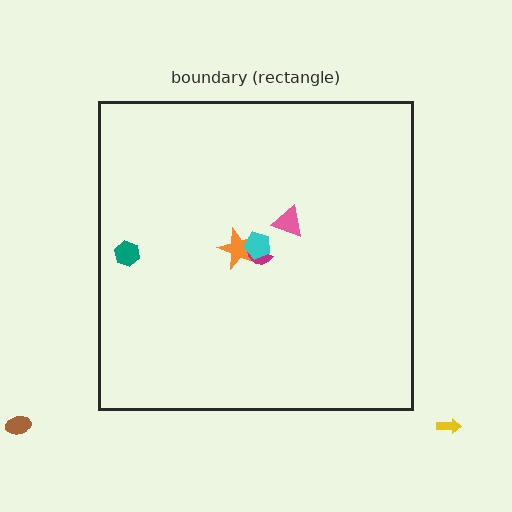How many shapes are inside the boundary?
5 inside, 2 outside.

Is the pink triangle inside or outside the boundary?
Inside.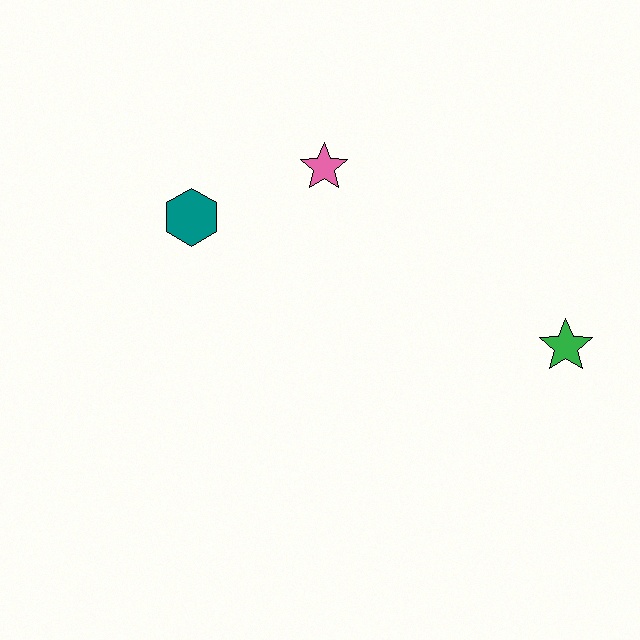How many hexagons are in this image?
There is 1 hexagon.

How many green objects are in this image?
There is 1 green object.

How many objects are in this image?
There are 3 objects.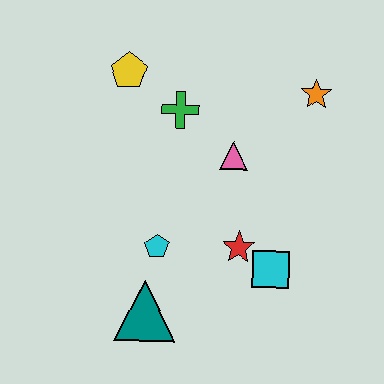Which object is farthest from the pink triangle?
The teal triangle is farthest from the pink triangle.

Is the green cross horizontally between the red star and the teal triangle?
Yes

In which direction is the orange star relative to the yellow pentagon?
The orange star is to the right of the yellow pentagon.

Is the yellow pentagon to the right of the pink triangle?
No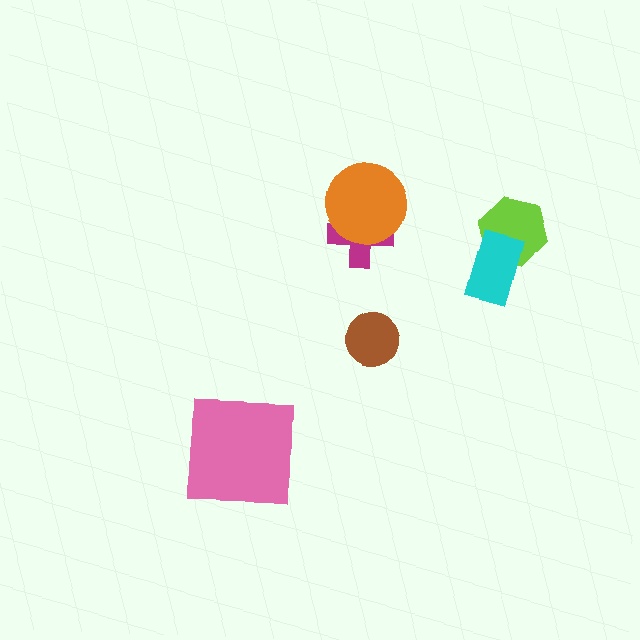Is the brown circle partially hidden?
No, no other shape covers it.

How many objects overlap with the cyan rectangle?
1 object overlaps with the cyan rectangle.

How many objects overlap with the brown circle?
0 objects overlap with the brown circle.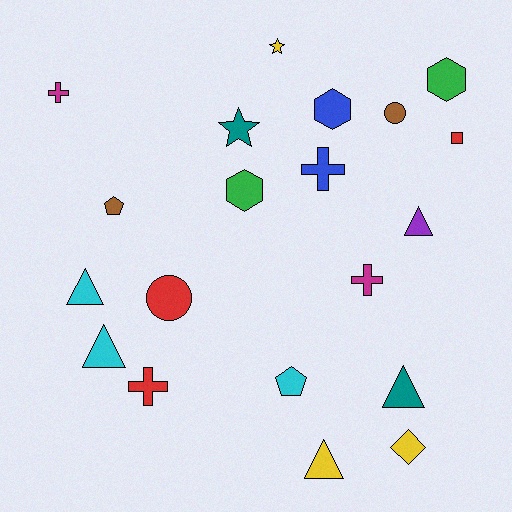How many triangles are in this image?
There are 5 triangles.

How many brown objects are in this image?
There are 2 brown objects.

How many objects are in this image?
There are 20 objects.